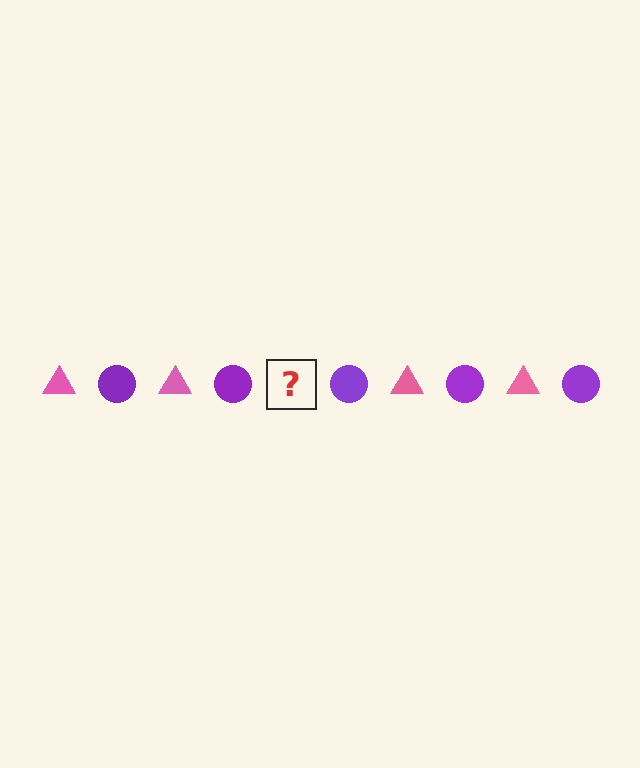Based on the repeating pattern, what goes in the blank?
The blank should be a pink triangle.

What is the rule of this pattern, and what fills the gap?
The rule is that the pattern alternates between pink triangle and purple circle. The gap should be filled with a pink triangle.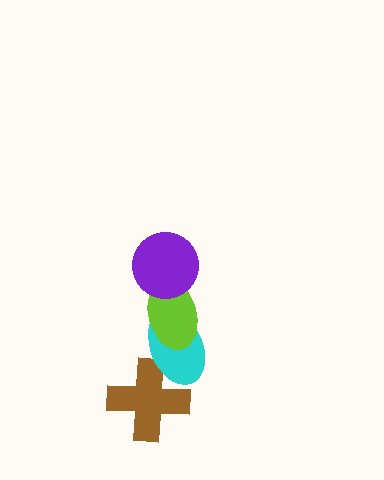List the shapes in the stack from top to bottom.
From top to bottom: the purple circle, the lime ellipse, the cyan ellipse, the brown cross.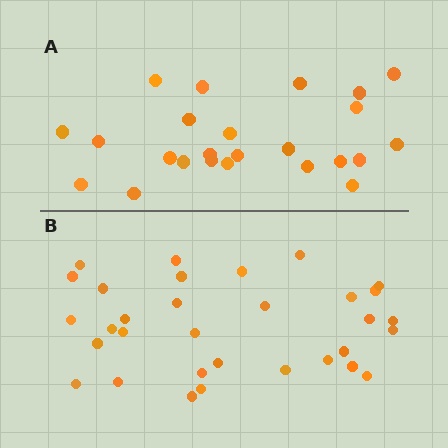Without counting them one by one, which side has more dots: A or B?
Region B (the bottom region) has more dots.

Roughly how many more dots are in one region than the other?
Region B has roughly 8 or so more dots than region A.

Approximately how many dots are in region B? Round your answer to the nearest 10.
About 30 dots. (The exact count is 32, which rounds to 30.)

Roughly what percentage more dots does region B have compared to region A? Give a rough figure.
About 35% more.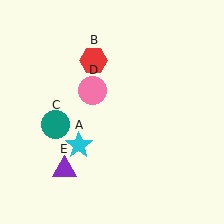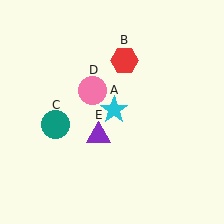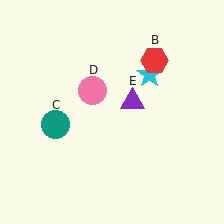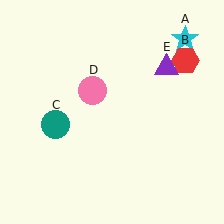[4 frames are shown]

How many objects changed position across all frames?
3 objects changed position: cyan star (object A), red hexagon (object B), purple triangle (object E).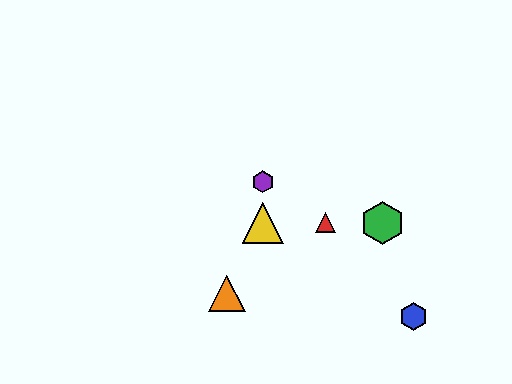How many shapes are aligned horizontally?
3 shapes (the red triangle, the green hexagon, the yellow triangle) are aligned horizontally.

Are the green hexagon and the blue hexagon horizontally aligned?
No, the green hexagon is at y≈223 and the blue hexagon is at y≈317.